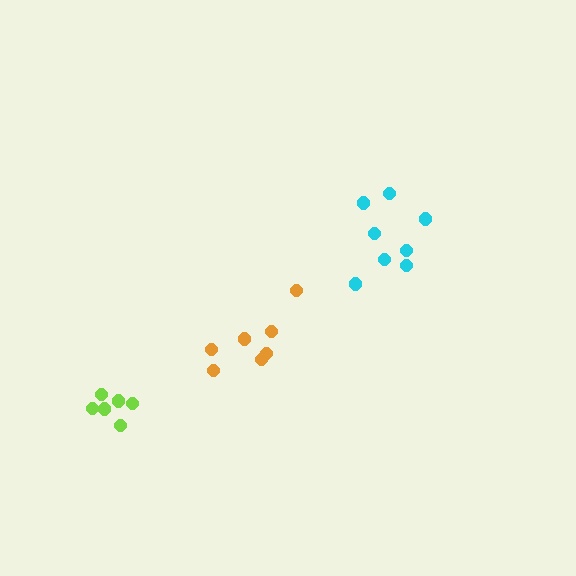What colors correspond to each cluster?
The clusters are colored: orange, cyan, lime.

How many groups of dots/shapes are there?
There are 3 groups.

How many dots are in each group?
Group 1: 7 dots, Group 2: 8 dots, Group 3: 6 dots (21 total).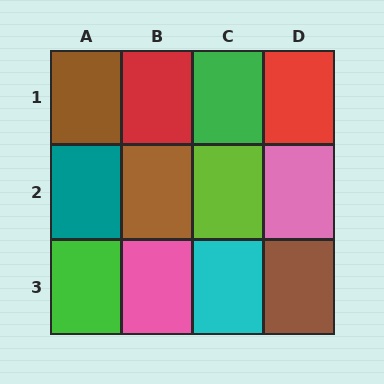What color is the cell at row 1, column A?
Brown.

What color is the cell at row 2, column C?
Lime.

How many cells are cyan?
1 cell is cyan.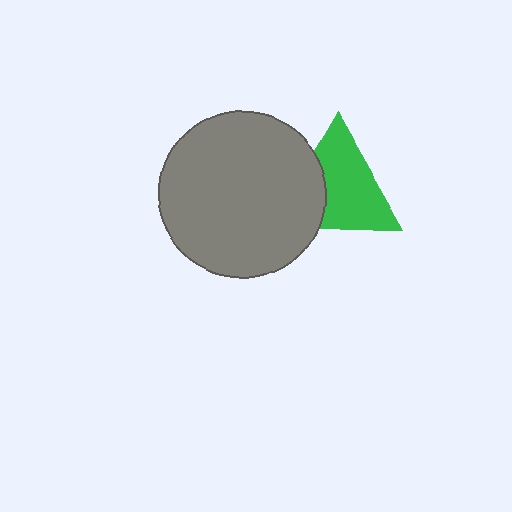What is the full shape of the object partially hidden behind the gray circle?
The partially hidden object is a green triangle.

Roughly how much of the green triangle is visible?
Most of it is visible (roughly 68%).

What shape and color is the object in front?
The object in front is a gray circle.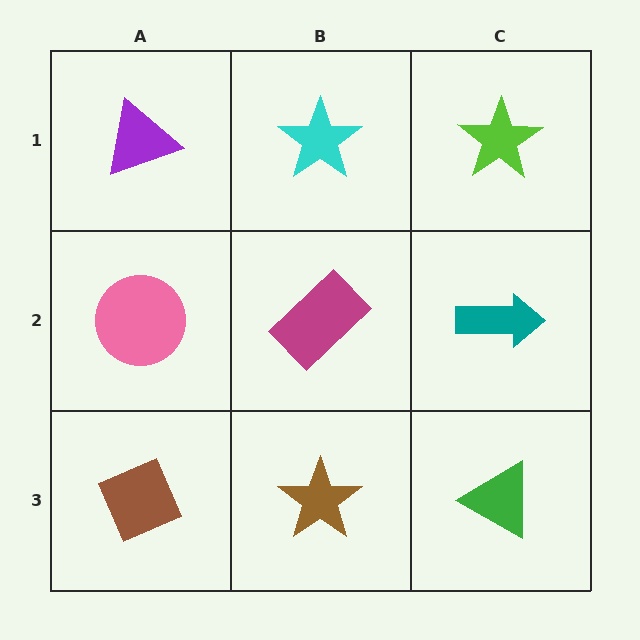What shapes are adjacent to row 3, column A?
A pink circle (row 2, column A), a brown star (row 3, column B).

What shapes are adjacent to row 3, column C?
A teal arrow (row 2, column C), a brown star (row 3, column B).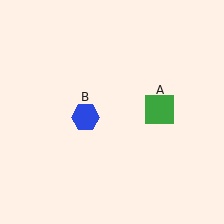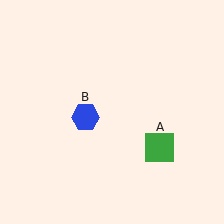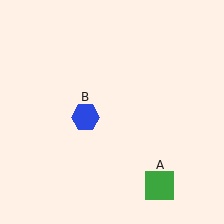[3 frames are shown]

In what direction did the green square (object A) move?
The green square (object A) moved down.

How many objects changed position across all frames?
1 object changed position: green square (object A).